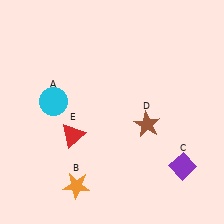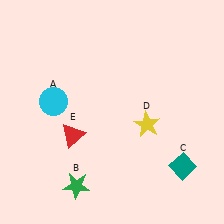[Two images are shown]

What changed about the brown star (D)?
In Image 1, D is brown. In Image 2, it changed to yellow.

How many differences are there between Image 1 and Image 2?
There are 3 differences between the two images.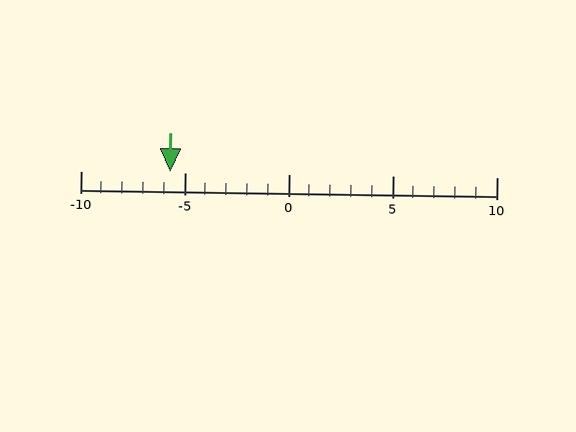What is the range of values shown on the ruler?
The ruler shows values from -10 to 10.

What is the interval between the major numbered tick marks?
The major tick marks are spaced 5 units apart.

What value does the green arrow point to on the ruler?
The green arrow points to approximately -6.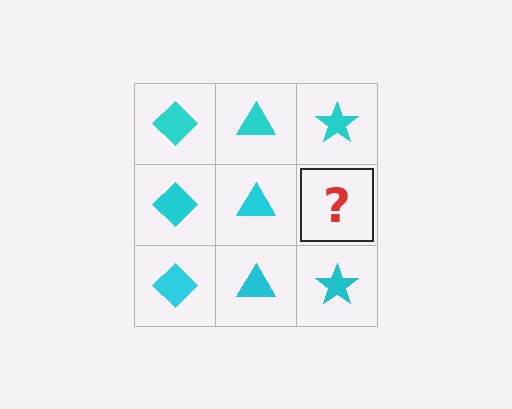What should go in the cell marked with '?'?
The missing cell should contain a cyan star.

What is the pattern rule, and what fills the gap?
The rule is that each column has a consistent shape. The gap should be filled with a cyan star.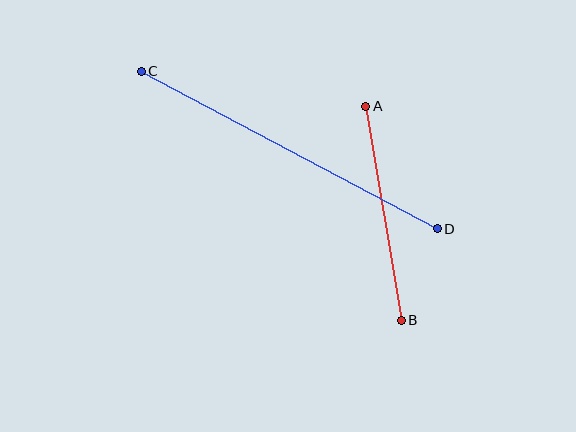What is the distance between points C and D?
The distance is approximately 335 pixels.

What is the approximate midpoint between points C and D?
The midpoint is at approximately (289, 150) pixels.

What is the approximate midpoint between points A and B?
The midpoint is at approximately (384, 213) pixels.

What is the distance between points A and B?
The distance is approximately 217 pixels.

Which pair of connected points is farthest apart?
Points C and D are farthest apart.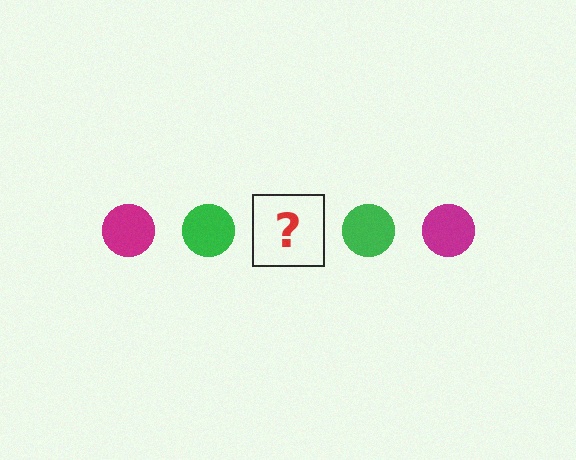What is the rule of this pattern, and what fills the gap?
The rule is that the pattern cycles through magenta, green circles. The gap should be filled with a magenta circle.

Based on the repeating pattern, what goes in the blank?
The blank should be a magenta circle.